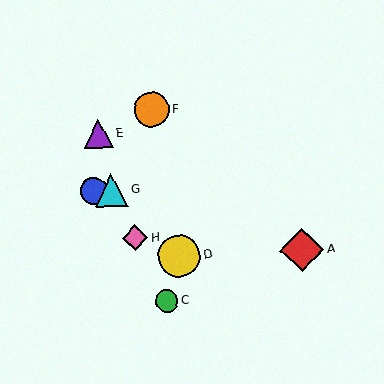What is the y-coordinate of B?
Object B is at y≈191.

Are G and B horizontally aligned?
Yes, both are at y≈190.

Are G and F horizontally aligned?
No, G is at y≈190 and F is at y≈109.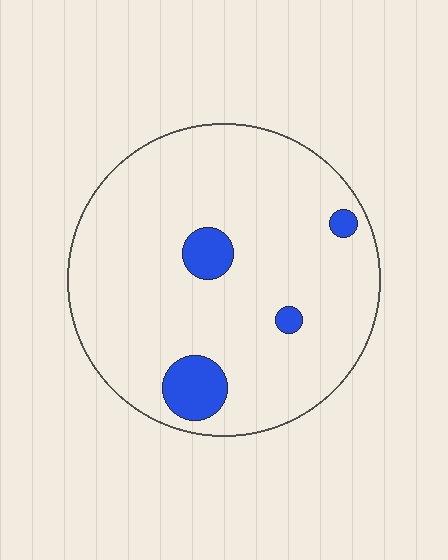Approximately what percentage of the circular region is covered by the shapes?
Approximately 10%.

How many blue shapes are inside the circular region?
4.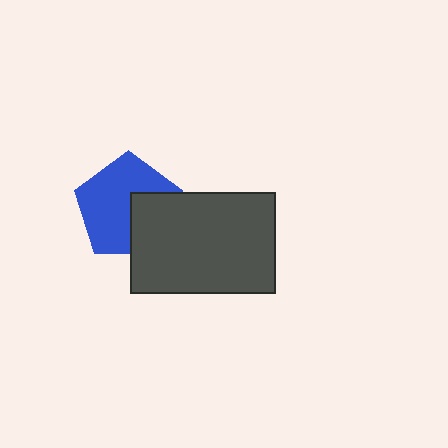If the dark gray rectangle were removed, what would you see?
You would see the complete blue pentagon.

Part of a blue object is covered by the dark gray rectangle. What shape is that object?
It is a pentagon.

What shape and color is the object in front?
The object in front is a dark gray rectangle.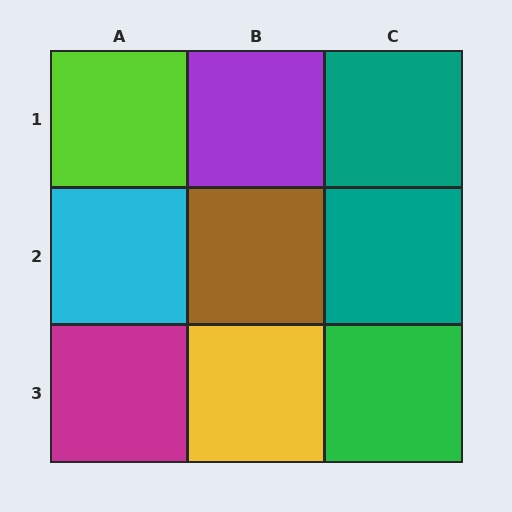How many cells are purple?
1 cell is purple.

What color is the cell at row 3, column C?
Green.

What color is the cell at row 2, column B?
Brown.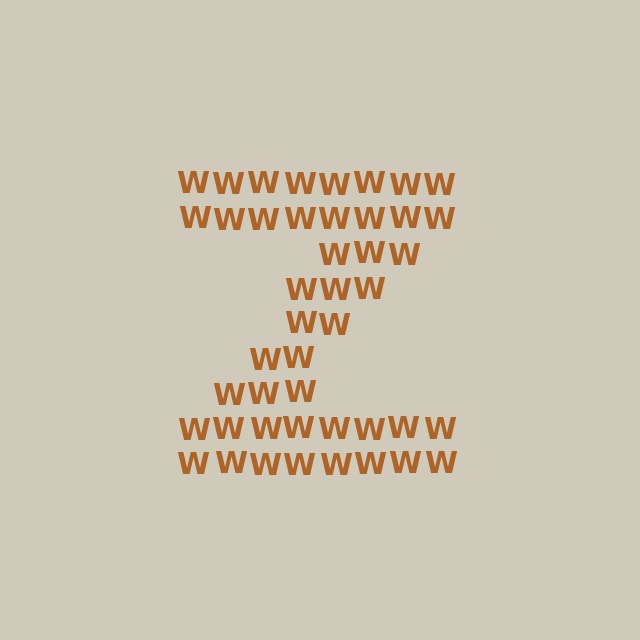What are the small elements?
The small elements are letter W's.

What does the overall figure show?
The overall figure shows the letter Z.